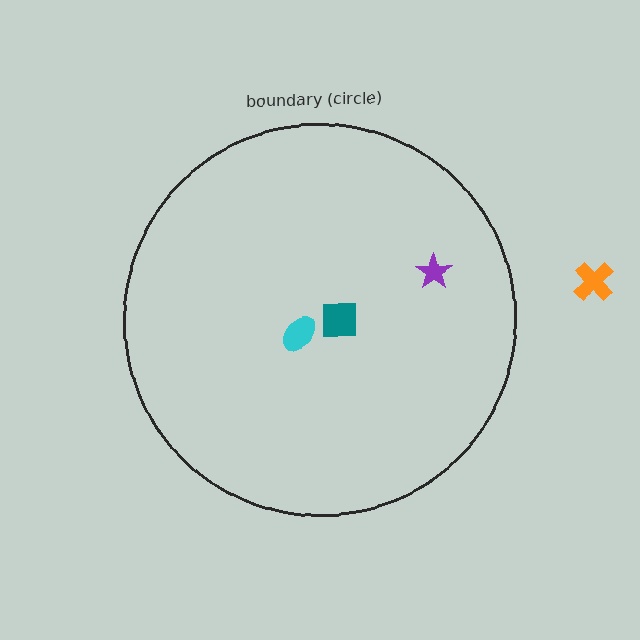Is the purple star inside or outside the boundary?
Inside.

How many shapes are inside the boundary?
3 inside, 1 outside.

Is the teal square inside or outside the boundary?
Inside.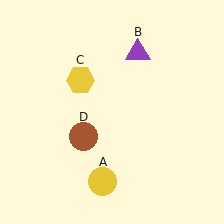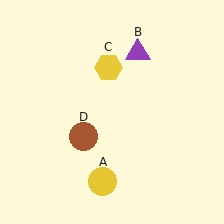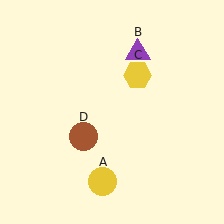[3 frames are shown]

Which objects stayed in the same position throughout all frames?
Yellow circle (object A) and purple triangle (object B) and brown circle (object D) remained stationary.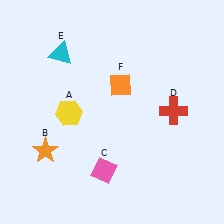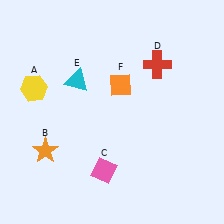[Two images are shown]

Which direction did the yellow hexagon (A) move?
The yellow hexagon (A) moved left.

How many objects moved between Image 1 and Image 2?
3 objects moved between the two images.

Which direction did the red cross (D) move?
The red cross (D) moved up.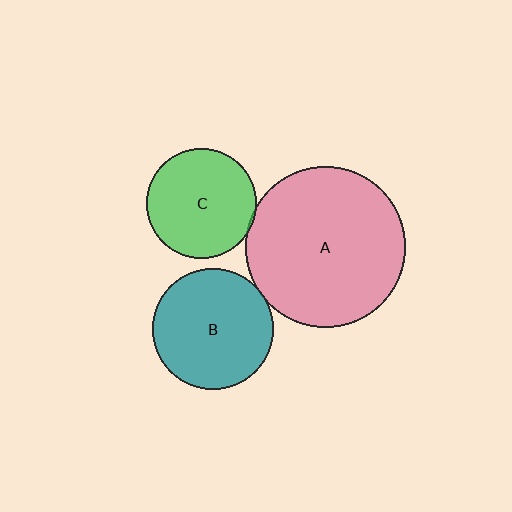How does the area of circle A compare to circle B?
Approximately 1.7 times.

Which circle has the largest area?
Circle A (pink).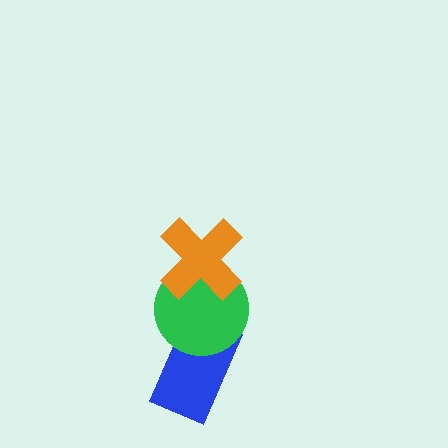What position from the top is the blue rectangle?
The blue rectangle is 3rd from the top.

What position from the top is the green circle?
The green circle is 2nd from the top.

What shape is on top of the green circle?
The orange cross is on top of the green circle.